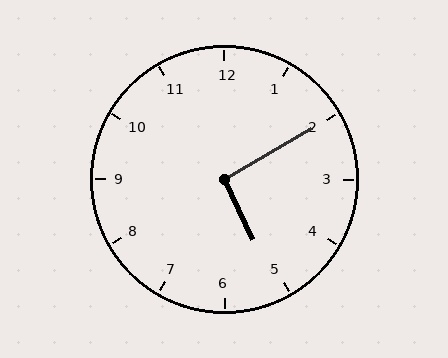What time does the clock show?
5:10.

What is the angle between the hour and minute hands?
Approximately 95 degrees.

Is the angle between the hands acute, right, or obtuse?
It is right.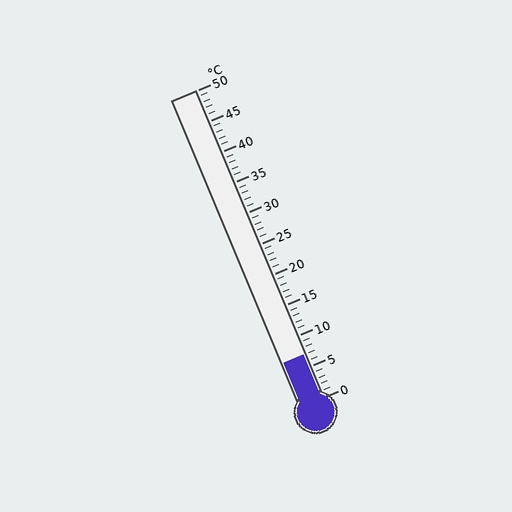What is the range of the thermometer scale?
The thermometer scale ranges from 0°C to 50°C.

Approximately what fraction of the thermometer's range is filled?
The thermometer is filled to approximately 15% of its range.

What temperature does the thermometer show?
The thermometer shows approximately 7°C.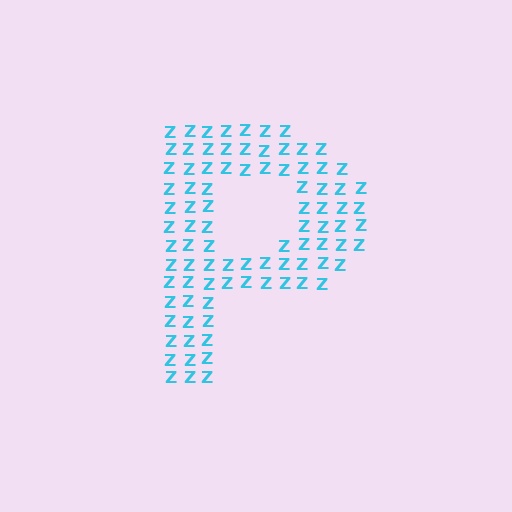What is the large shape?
The large shape is the letter P.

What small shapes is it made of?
It is made of small letter Z's.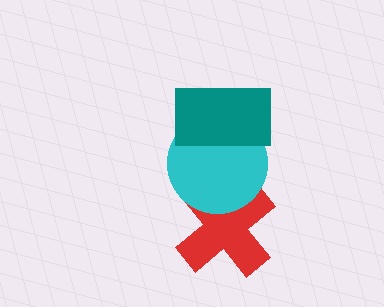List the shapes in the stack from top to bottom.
From top to bottom: the teal rectangle, the cyan circle, the red cross.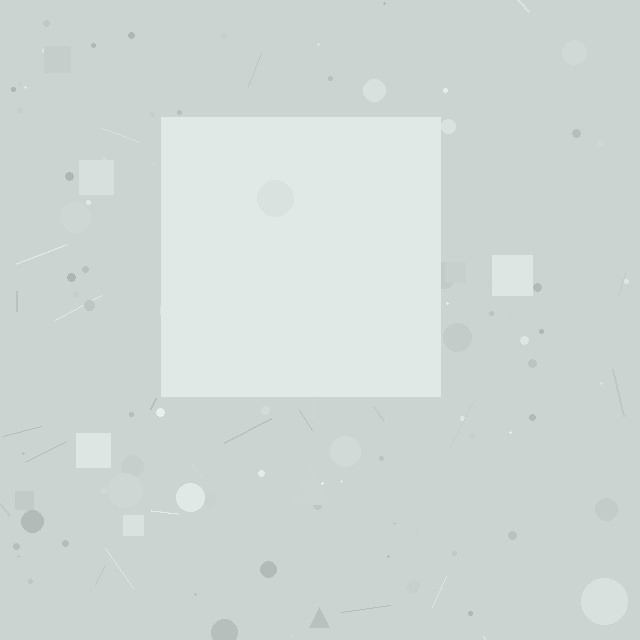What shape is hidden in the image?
A square is hidden in the image.